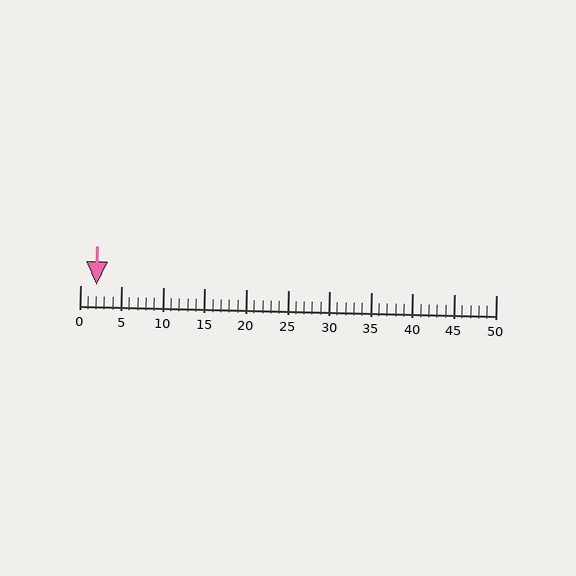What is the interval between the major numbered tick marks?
The major tick marks are spaced 5 units apart.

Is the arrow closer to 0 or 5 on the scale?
The arrow is closer to 0.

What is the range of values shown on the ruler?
The ruler shows values from 0 to 50.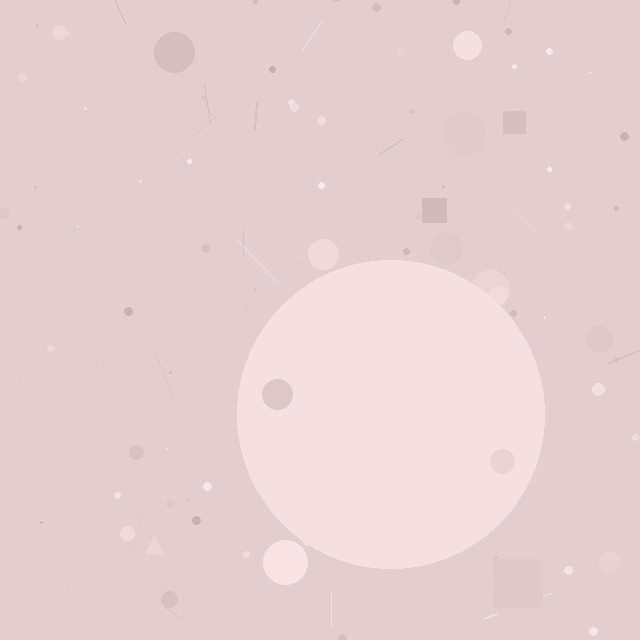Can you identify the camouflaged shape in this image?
The camouflaged shape is a circle.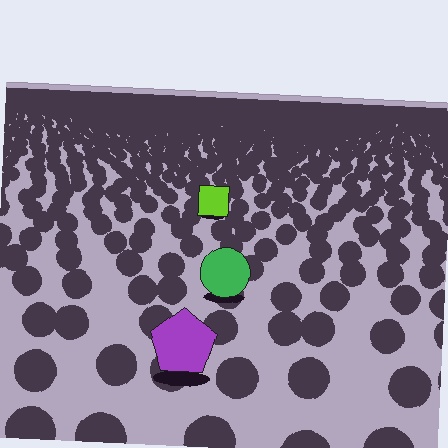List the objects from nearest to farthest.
From nearest to farthest: the purple pentagon, the green circle, the lime square.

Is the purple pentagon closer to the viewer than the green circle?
Yes. The purple pentagon is closer — you can tell from the texture gradient: the ground texture is coarser near it.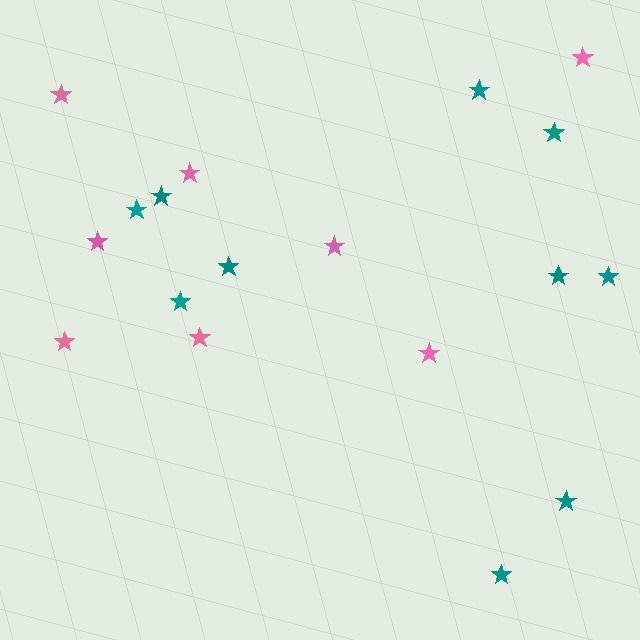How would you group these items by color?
There are 2 groups: one group of teal stars (10) and one group of pink stars (8).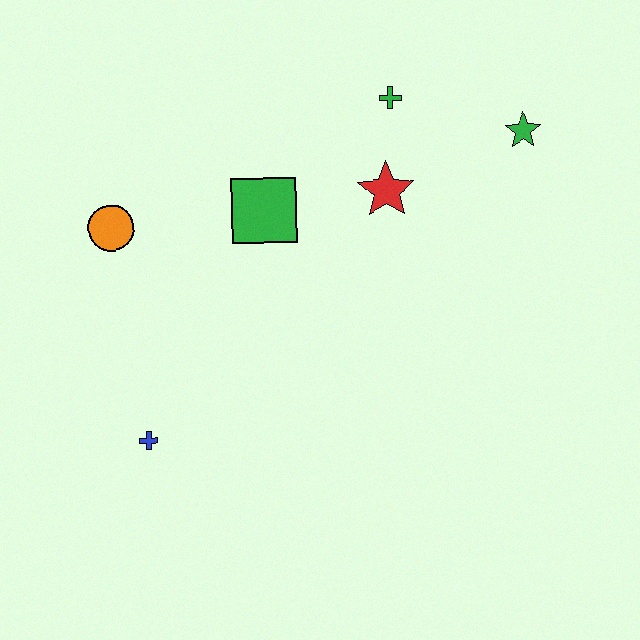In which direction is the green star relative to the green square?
The green star is to the right of the green square.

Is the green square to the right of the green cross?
No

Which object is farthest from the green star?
The blue cross is farthest from the green star.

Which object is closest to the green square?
The red star is closest to the green square.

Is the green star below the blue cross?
No